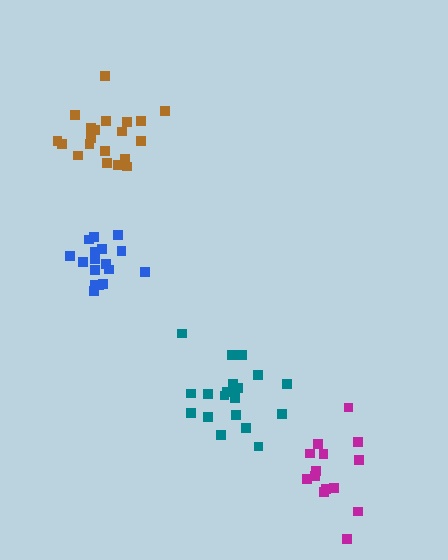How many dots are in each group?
Group 1: 20 dots, Group 2: 17 dots, Group 3: 20 dots, Group 4: 15 dots (72 total).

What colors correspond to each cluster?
The clusters are colored: brown, blue, teal, magenta.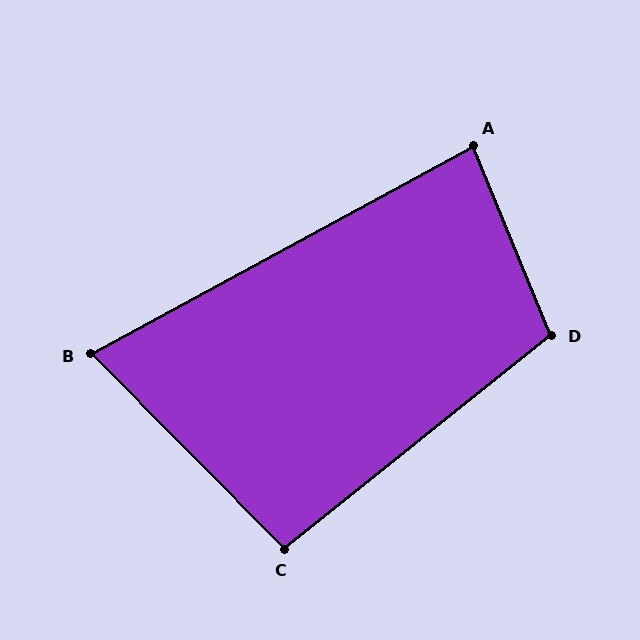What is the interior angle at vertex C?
Approximately 96 degrees (obtuse).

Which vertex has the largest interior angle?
D, at approximately 106 degrees.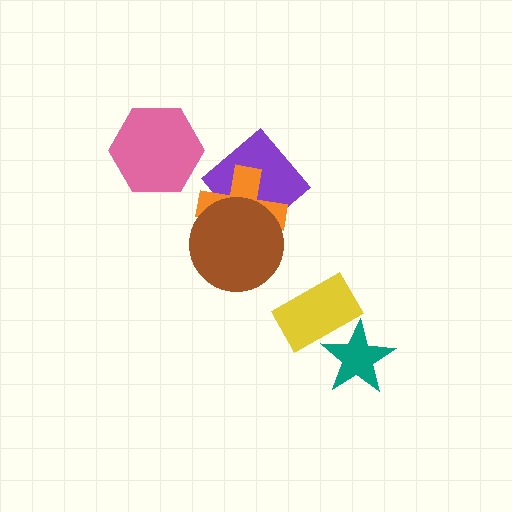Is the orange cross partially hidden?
Yes, it is partially covered by another shape.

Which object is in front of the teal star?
The yellow rectangle is in front of the teal star.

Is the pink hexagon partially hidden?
No, no other shape covers it.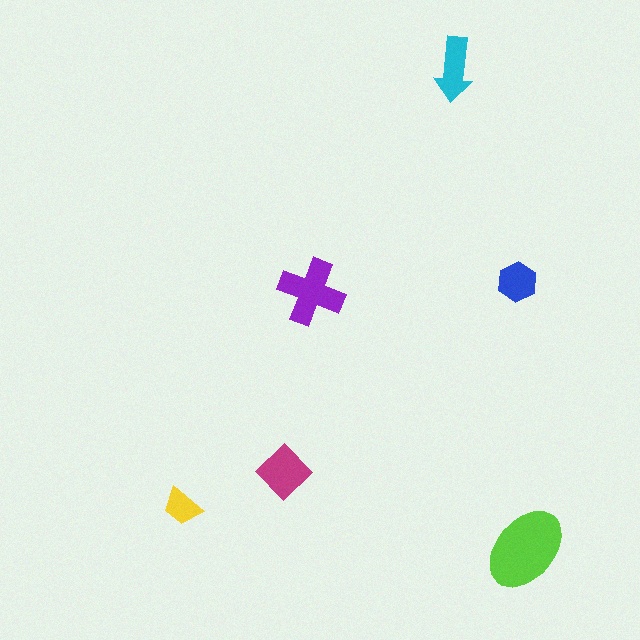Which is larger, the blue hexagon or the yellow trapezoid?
The blue hexagon.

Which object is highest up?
The cyan arrow is topmost.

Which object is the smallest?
The yellow trapezoid.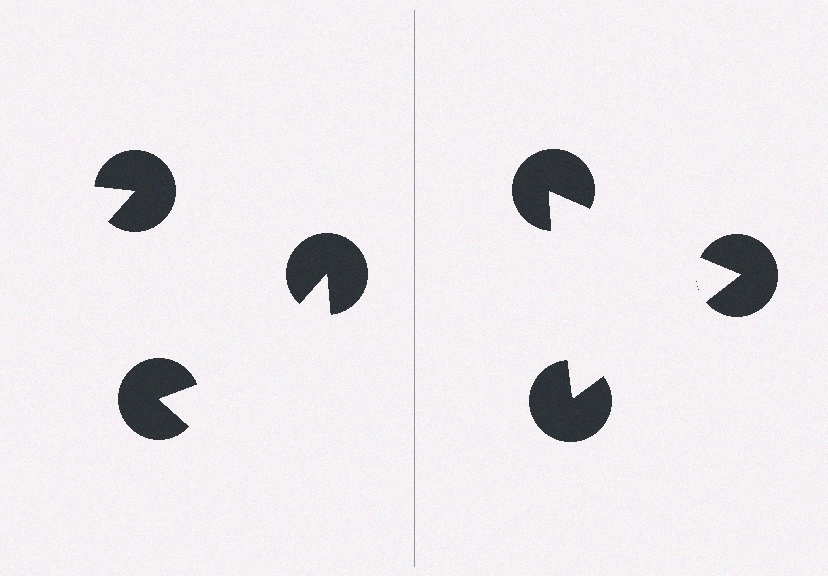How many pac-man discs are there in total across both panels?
6 — 3 on each side.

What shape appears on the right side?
An illusory triangle.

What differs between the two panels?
The pac-man discs are positioned identically on both sides; only the wedge orientations differ. On the right they align to a triangle; on the left they are misaligned.